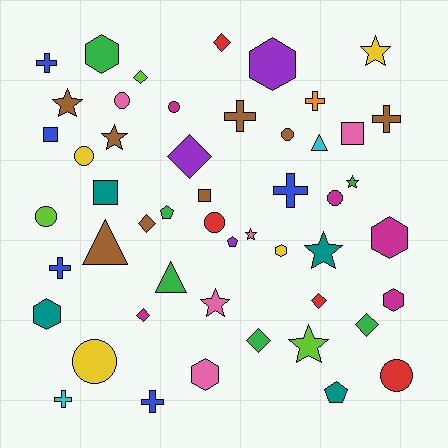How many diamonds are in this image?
There are 8 diamonds.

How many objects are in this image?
There are 50 objects.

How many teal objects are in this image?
There are 4 teal objects.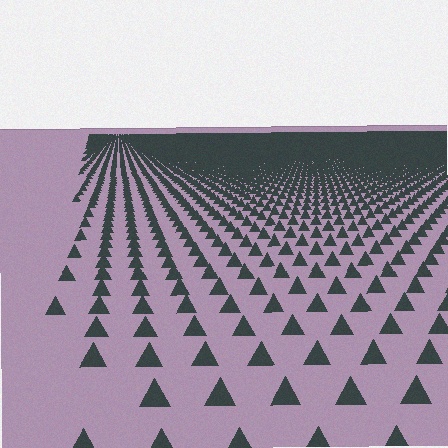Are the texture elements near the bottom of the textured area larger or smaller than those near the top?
Larger. Near the bottom, elements are closer to the viewer and appear at a bigger on-screen size.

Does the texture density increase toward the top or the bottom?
Density increases toward the top.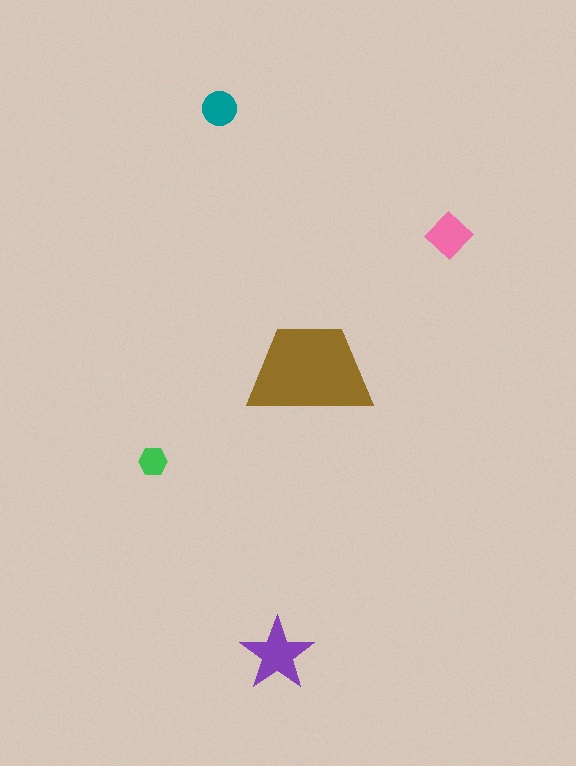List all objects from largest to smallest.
The brown trapezoid, the purple star, the pink diamond, the teal circle, the green hexagon.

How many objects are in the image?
There are 5 objects in the image.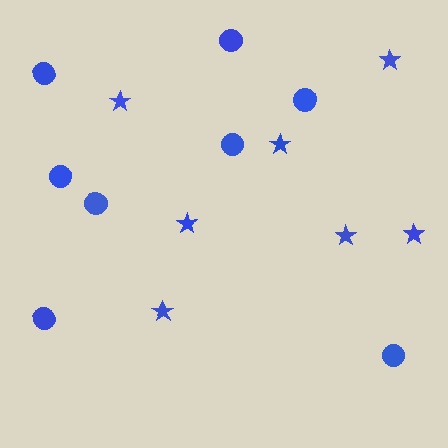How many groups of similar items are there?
There are 2 groups: one group of circles (8) and one group of stars (7).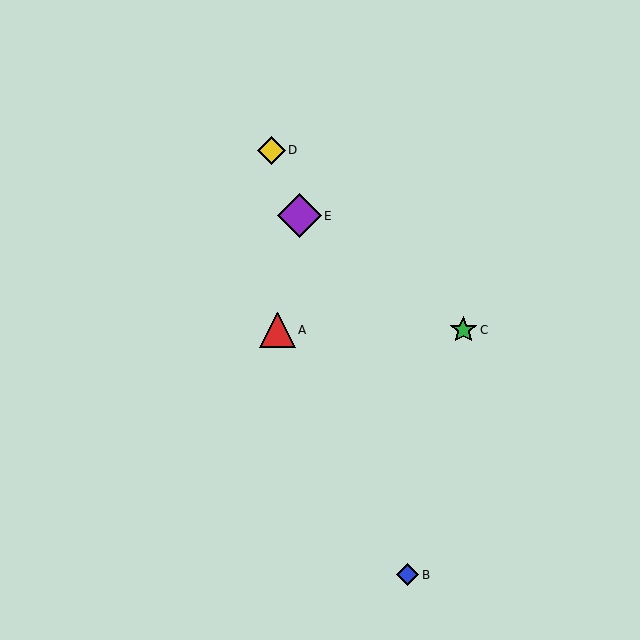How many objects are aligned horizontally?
2 objects (A, C) are aligned horizontally.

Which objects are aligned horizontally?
Objects A, C are aligned horizontally.